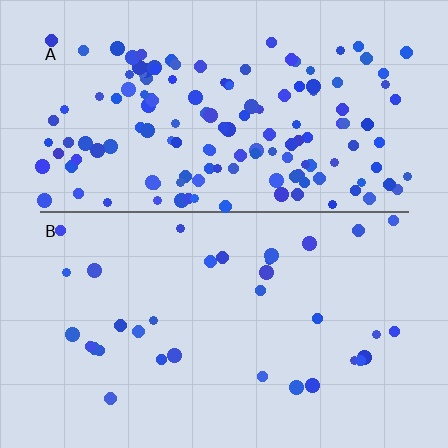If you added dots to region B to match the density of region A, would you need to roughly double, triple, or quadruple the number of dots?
Approximately quadruple.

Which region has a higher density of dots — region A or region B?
A (the top).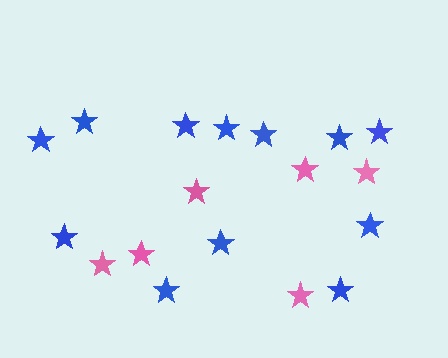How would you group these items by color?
There are 2 groups: one group of blue stars (12) and one group of pink stars (6).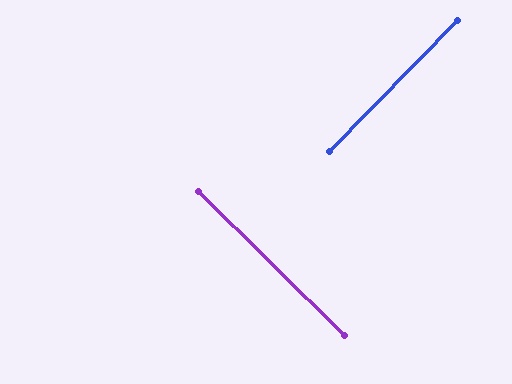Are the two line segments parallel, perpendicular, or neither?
Perpendicular — they meet at approximately 90°.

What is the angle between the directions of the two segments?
Approximately 90 degrees.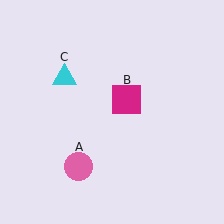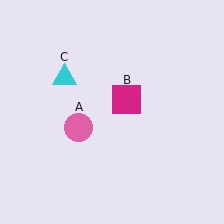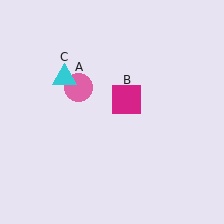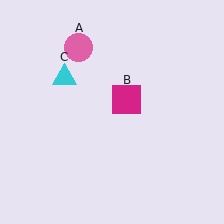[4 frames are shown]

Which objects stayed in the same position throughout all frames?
Magenta square (object B) and cyan triangle (object C) remained stationary.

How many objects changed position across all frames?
1 object changed position: pink circle (object A).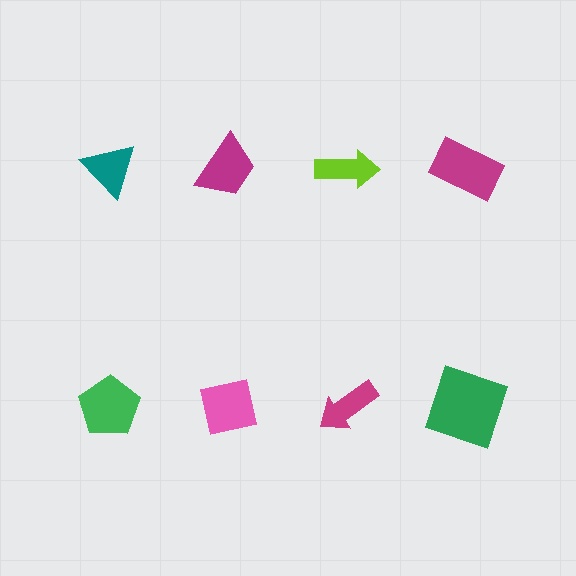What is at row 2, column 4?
A green square.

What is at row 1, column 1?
A teal triangle.